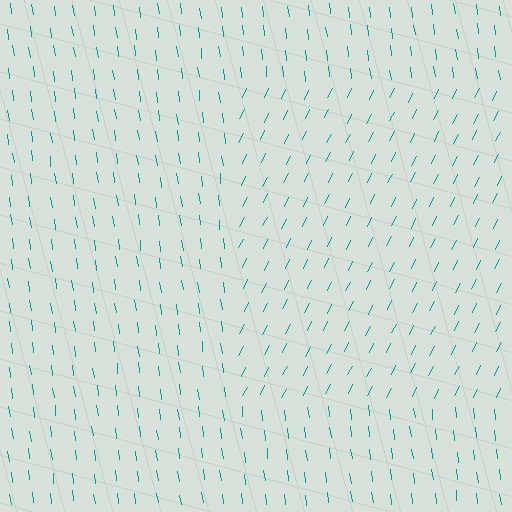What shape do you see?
I see a rectangle.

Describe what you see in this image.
The image is filled with small teal line segments. A rectangle region in the image has lines oriented differently from the surrounding lines, creating a visible texture boundary.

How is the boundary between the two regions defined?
The boundary is defined purely by a change in line orientation (approximately 34 degrees difference). All lines are the same color and thickness.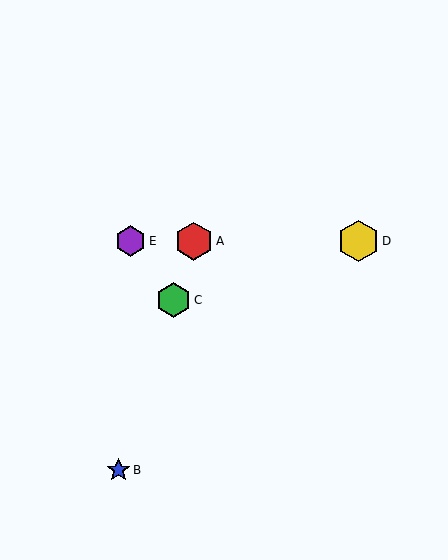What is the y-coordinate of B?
Object B is at y≈470.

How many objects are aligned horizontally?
3 objects (A, D, E) are aligned horizontally.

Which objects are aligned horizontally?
Objects A, D, E are aligned horizontally.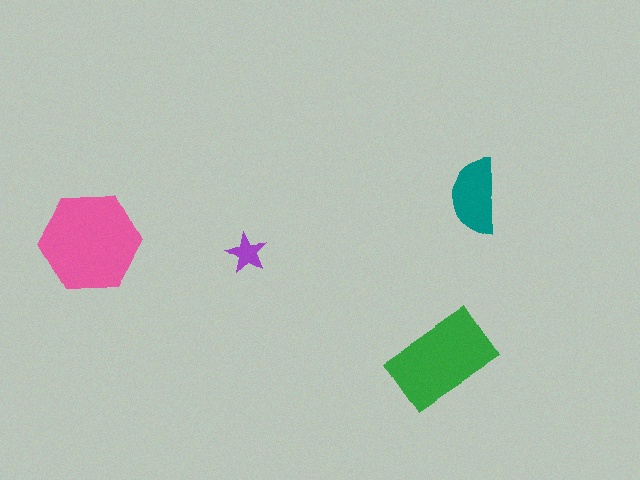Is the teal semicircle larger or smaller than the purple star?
Larger.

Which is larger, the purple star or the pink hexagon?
The pink hexagon.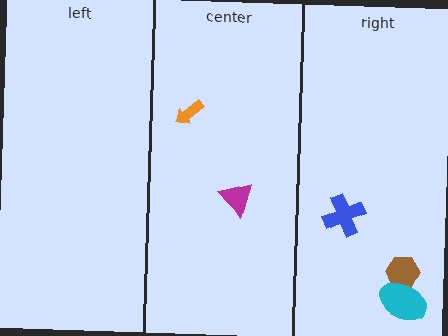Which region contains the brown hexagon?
The right region.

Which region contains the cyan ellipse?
The right region.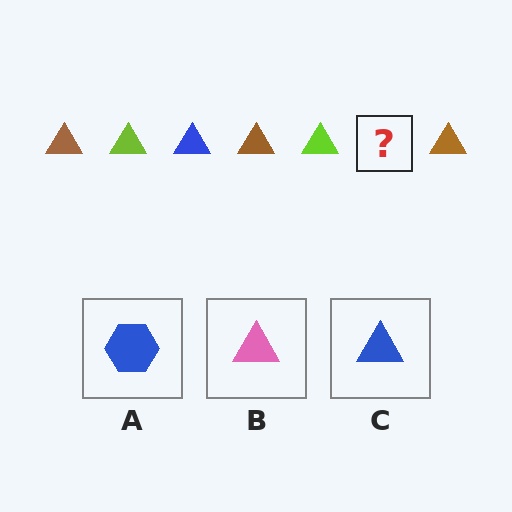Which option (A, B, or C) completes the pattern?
C.